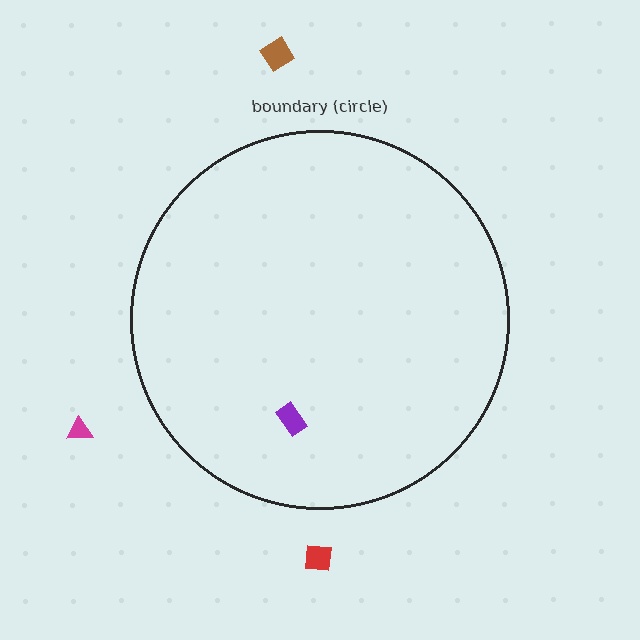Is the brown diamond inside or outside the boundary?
Outside.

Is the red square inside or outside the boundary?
Outside.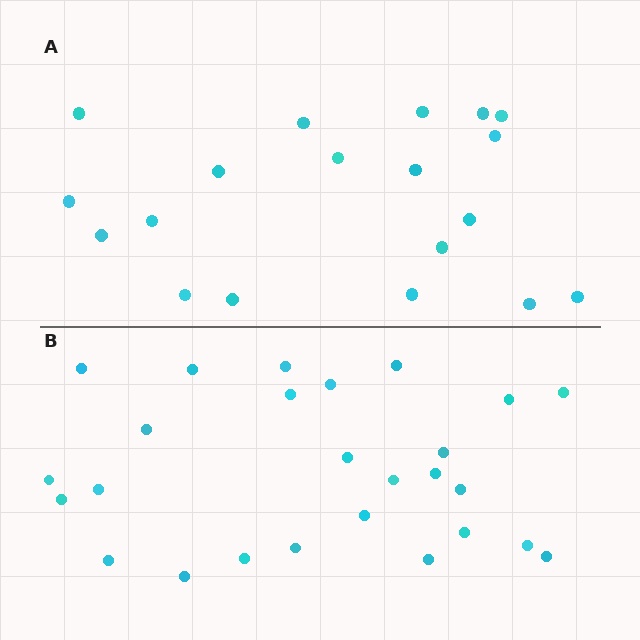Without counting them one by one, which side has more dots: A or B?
Region B (the bottom region) has more dots.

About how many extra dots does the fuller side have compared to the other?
Region B has roughly 8 or so more dots than region A.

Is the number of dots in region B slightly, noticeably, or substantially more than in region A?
Region B has noticeably more, but not dramatically so. The ratio is roughly 1.4 to 1.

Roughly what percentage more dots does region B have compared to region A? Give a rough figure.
About 35% more.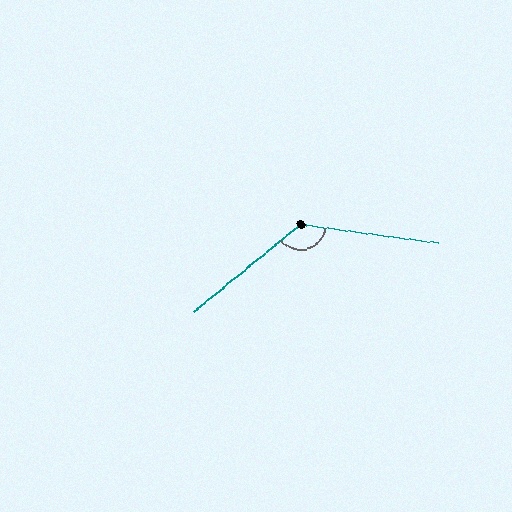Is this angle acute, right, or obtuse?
It is obtuse.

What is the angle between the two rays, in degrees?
Approximately 133 degrees.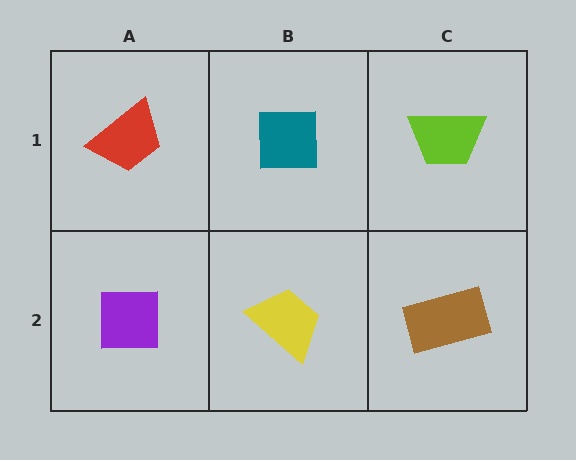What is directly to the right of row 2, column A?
A yellow trapezoid.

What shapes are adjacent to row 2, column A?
A red trapezoid (row 1, column A), a yellow trapezoid (row 2, column B).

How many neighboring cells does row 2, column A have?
2.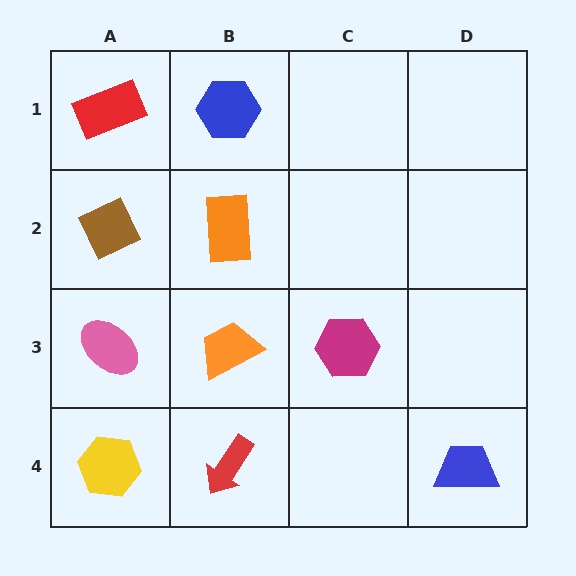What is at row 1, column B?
A blue hexagon.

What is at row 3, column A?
A pink ellipse.